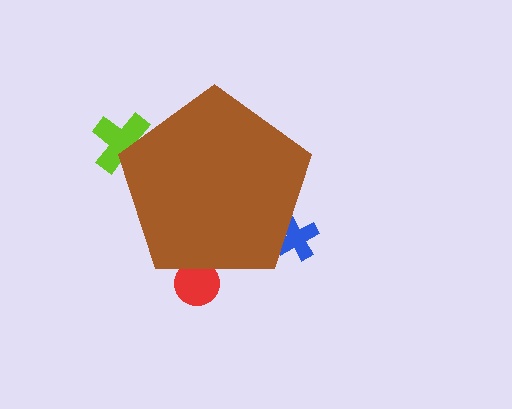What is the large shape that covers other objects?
A brown pentagon.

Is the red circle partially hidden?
Yes, the red circle is partially hidden behind the brown pentagon.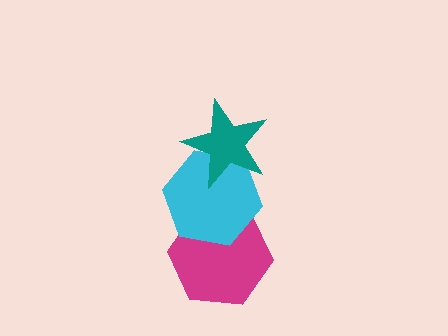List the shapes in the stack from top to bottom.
From top to bottom: the teal star, the cyan hexagon, the magenta hexagon.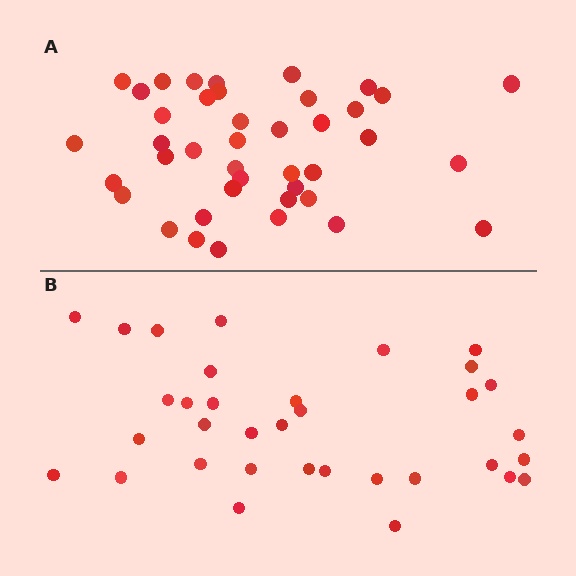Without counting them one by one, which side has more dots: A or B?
Region A (the top region) has more dots.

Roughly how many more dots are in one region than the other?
Region A has roughly 8 or so more dots than region B.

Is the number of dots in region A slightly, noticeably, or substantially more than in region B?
Region A has only slightly more — the two regions are fairly close. The ratio is roughly 1.2 to 1.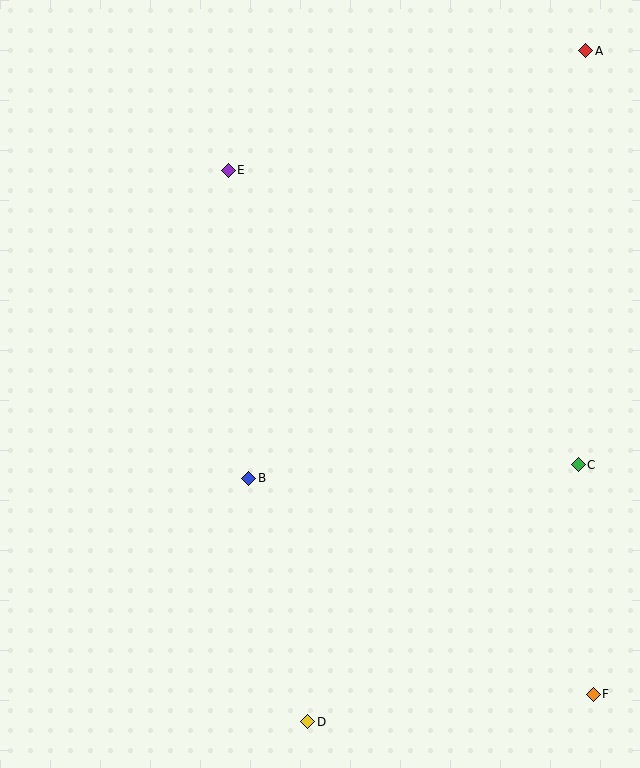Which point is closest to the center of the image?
Point B at (249, 478) is closest to the center.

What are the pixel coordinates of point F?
Point F is at (593, 694).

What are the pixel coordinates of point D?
Point D is at (308, 722).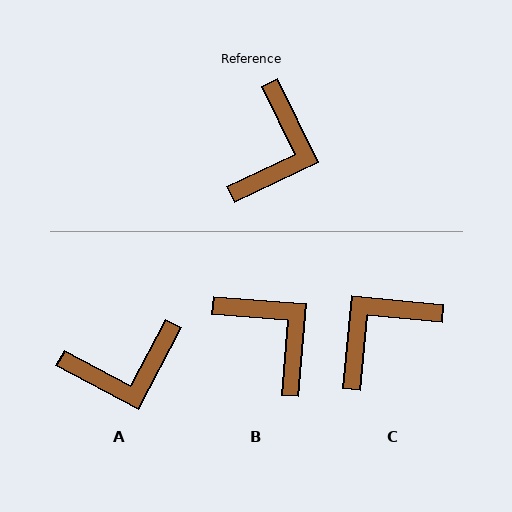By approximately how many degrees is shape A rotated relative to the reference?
Approximately 54 degrees clockwise.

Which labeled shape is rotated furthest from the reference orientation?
C, about 149 degrees away.